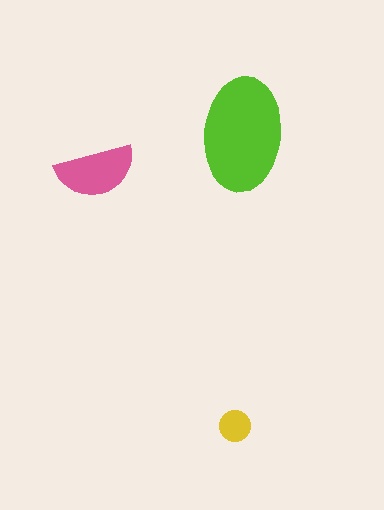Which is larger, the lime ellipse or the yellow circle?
The lime ellipse.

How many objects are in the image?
There are 3 objects in the image.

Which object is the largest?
The lime ellipse.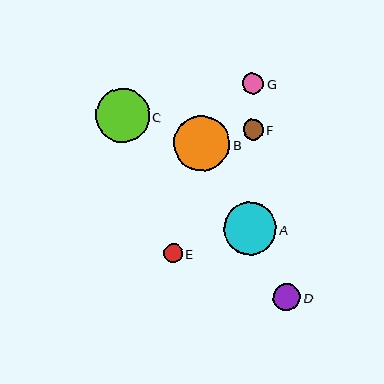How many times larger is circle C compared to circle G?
Circle C is approximately 2.5 times the size of circle G.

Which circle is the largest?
Circle B is the largest with a size of approximately 56 pixels.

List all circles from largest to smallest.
From largest to smallest: B, C, A, D, G, F, E.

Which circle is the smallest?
Circle E is the smallest with a size of approximately 18 pixels.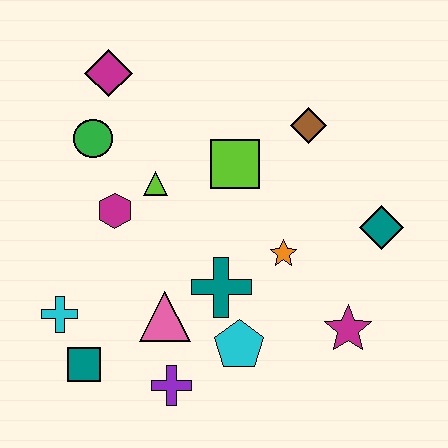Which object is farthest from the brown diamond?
The teal square is farthest from the brown diamond.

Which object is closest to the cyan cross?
The teal square is closest to the cyan cross.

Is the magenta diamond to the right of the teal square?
Yes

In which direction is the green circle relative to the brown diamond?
The green circle is to the left of the brown diamond.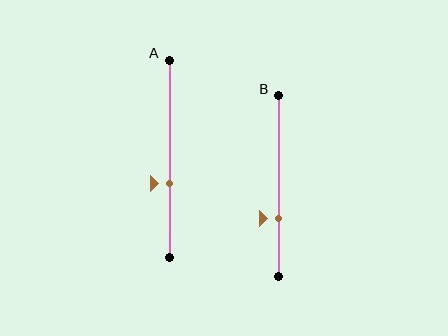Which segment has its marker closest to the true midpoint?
Segment A has its marker closest to the true midpoint.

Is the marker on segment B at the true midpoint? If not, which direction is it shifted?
No, the marker on segment B is shifted downward by about 18% of the segment length.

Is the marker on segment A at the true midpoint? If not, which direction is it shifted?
No, the marker on segment A is shifted downward by about 13% of the segment length.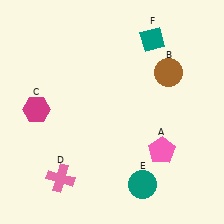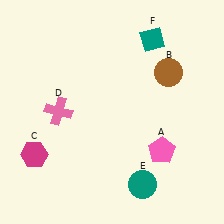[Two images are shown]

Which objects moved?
The objects that moved are: the magenta hexagon (C), the pink cross (D).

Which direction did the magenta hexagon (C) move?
The magenta hexagon (C) moved down.